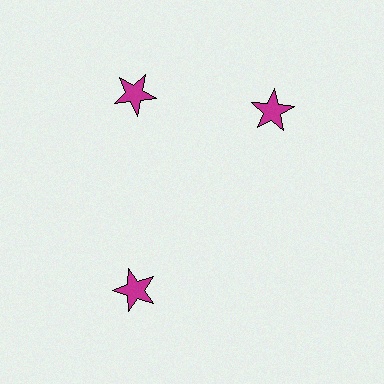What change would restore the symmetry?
The symmetry would be restored by rotating it back into even spacing with its neighbors so that all 3 stars sit at equal angles and equal distance from the center.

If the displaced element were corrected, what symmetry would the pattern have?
It would have 3-fold rotational symmetry — the pattern would map onto itself every 120 degrees.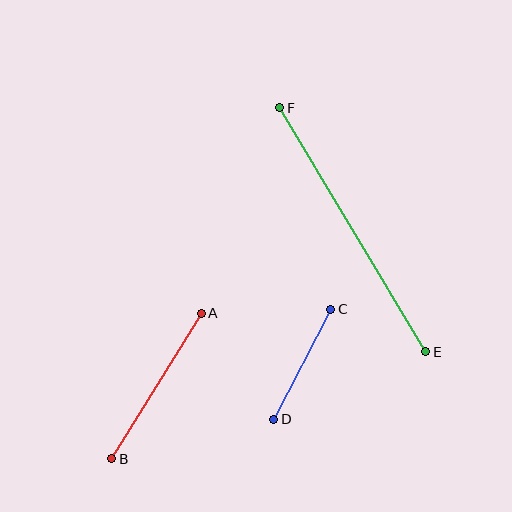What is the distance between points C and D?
The distance is approximately 124 pixels.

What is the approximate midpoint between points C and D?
The midpoint is at approximately (302, 364) pixels.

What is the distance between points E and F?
The distance is approximately 284 pixels.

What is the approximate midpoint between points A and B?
The midpoint is at approximately (157, 386) pixels.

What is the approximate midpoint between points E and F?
The midpoint is at approximately (353, 230) pixels.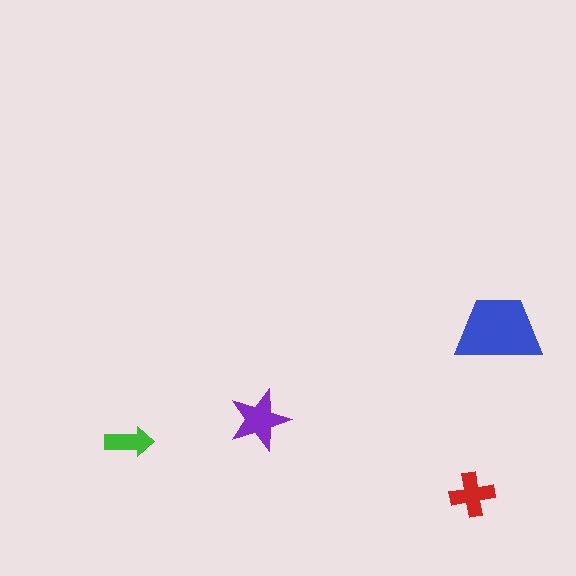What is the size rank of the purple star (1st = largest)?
2nd.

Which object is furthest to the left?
The green arrow is leftmost.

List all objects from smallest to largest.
The green arrow, the red cross, the purple star, the blue trapezoid.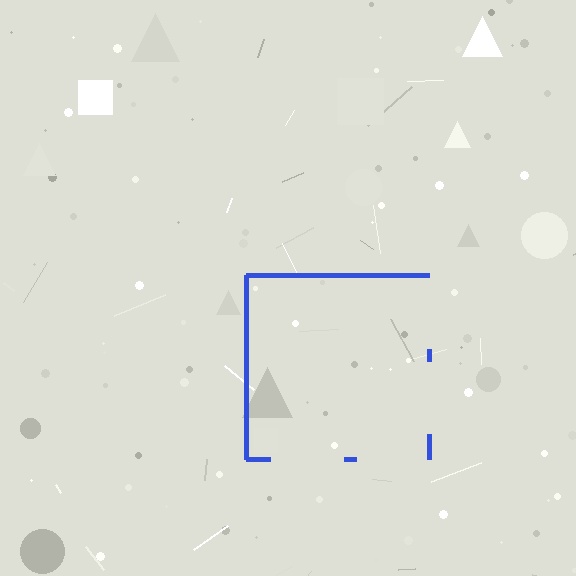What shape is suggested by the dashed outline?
The dashed outline suggests a square.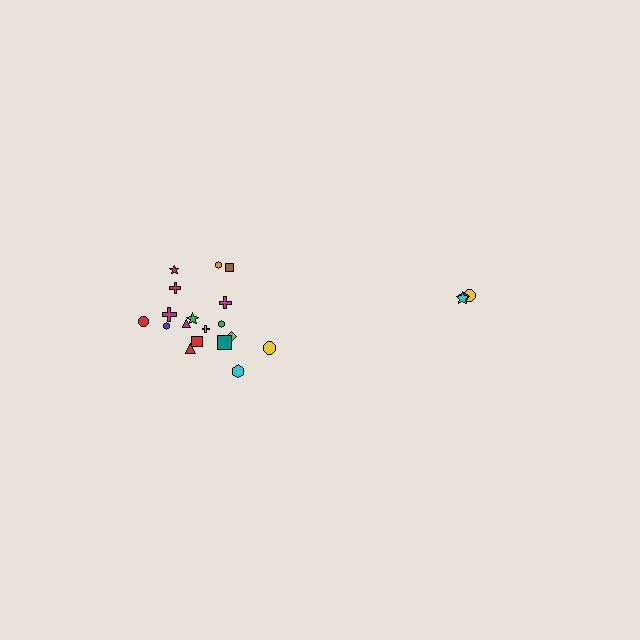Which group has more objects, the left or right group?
The left group.